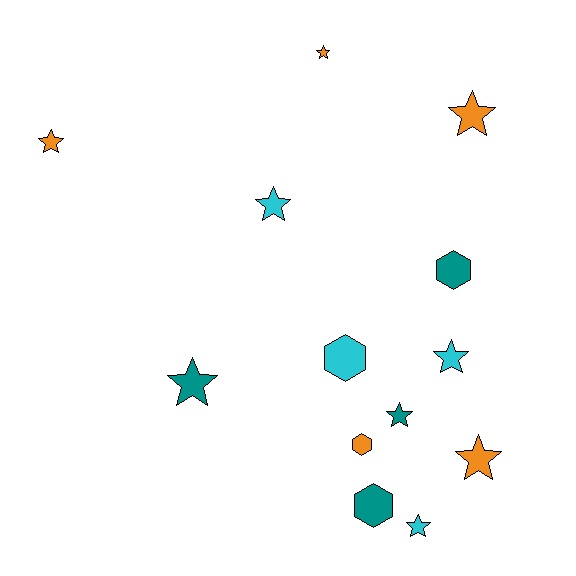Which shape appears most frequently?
Star, with 9 objects.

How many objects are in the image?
There are 13 objects.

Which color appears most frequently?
Orange, with 5 objects.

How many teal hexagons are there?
There are 2 teal hexagons.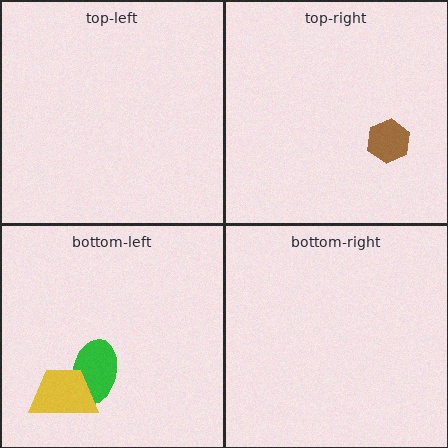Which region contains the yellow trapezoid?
The bottom-left region.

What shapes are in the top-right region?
The brown hexagon.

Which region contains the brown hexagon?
The top-right region.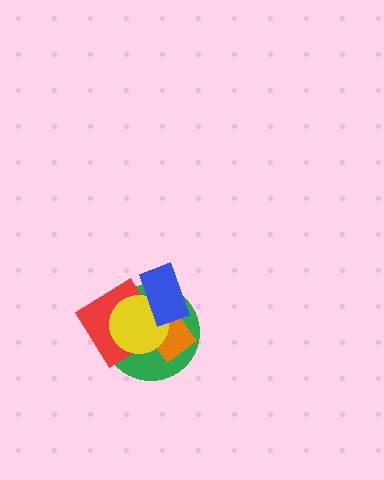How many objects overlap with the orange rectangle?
4 objects overlap with the orange rectangle.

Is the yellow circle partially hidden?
Yes, it is partially covered by another shape.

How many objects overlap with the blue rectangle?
4 objects overlap with the blue rectangle.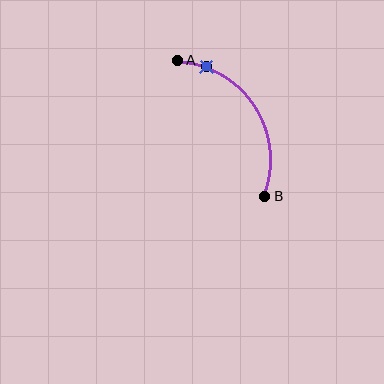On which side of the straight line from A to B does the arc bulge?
The arc bulges to the right of the straight line connecting A and B.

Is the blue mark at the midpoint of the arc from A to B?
No. The blue mark lies on the arc but is closer to endpoint A. The arc midpoint would be at the point on the curve equidistant along the arc from both A and B.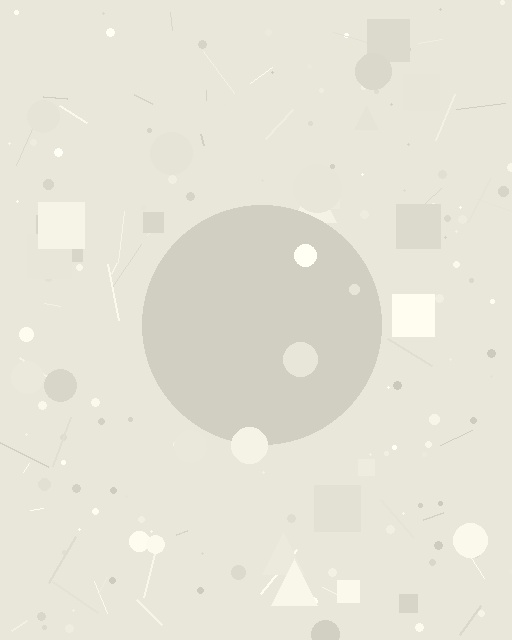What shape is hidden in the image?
A circle is hidden in the image.